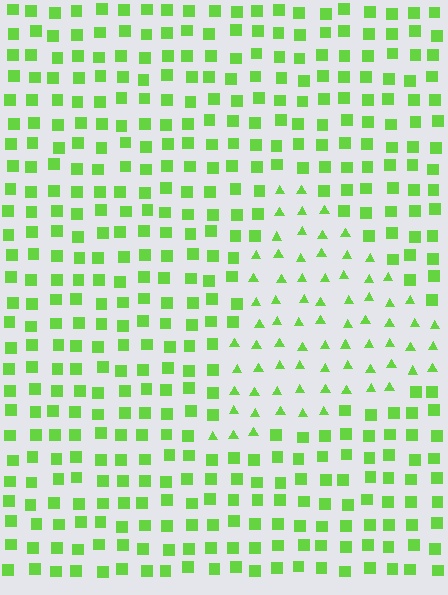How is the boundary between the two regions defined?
The boundary is defined by a change in element shape: triangles inside vs. squares outside. All elements share the same color and spacing.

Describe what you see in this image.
The image is filled with small lime elements arranged in a uniform grid. A triangle-shaped region contains triangles, while the surrounding area contains squares. The boundary is defined purely by the change in element shape.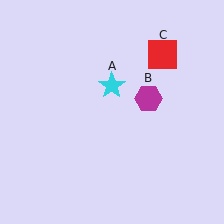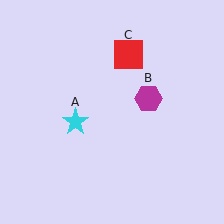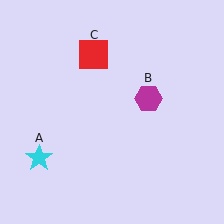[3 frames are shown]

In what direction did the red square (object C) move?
The red square (object C) moved left.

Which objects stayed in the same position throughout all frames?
Magenta hexagon (object B) remained stationary.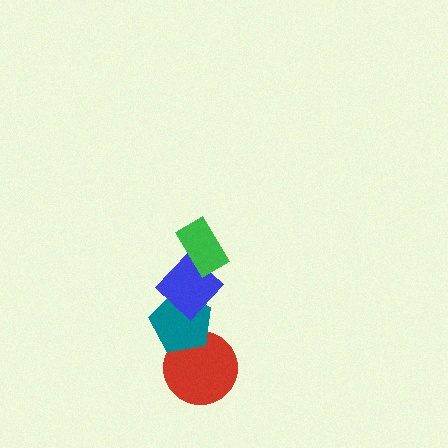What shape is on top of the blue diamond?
The green rectangle is on top of the blue diamond.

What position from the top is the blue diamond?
The blue diamond is 2nd from the top.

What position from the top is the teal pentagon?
The teal pentagon is 3rd from the top.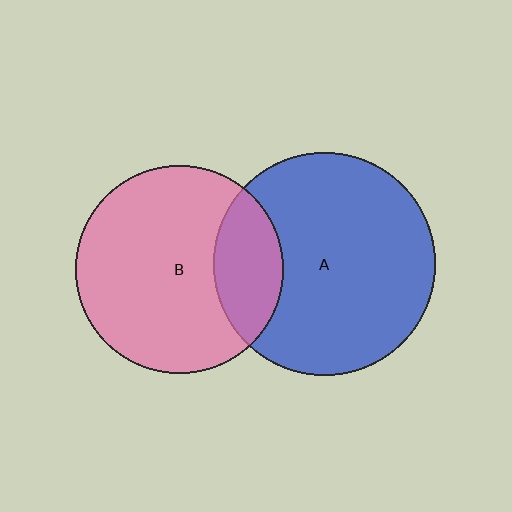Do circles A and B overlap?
Yes.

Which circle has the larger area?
Circle A (blue).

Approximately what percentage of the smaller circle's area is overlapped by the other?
Approximately 25%.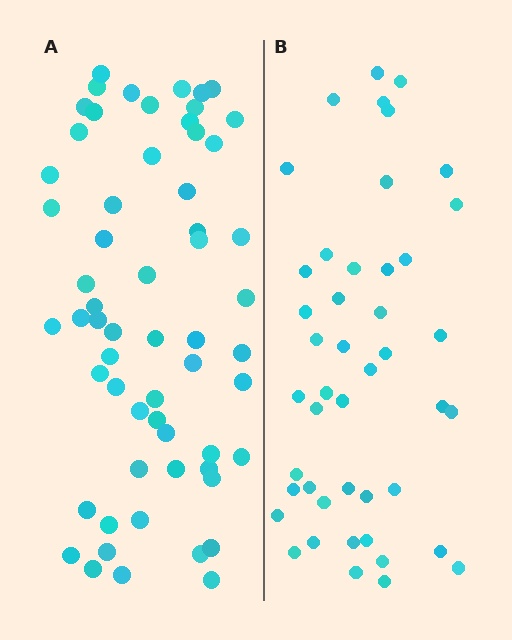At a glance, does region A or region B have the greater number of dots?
Region A (the left region) has more dots.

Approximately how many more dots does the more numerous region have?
Region A has approximately 15 more dots than region B.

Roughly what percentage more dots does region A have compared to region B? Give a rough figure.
About 35% more.